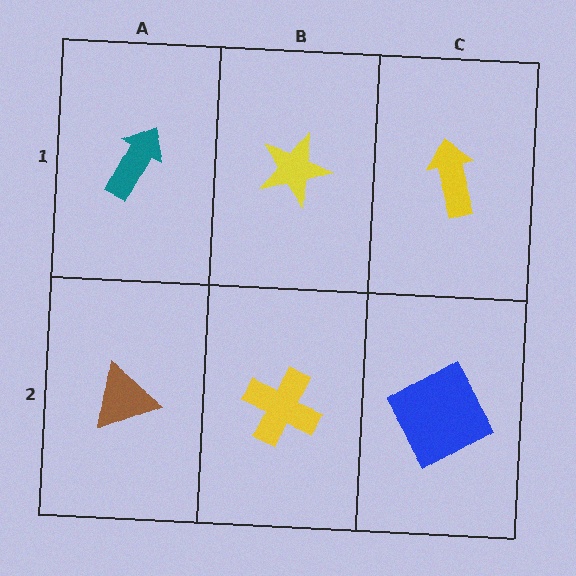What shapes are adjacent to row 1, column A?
A brown triangle (row 2, column A), a yellow star (row 1, column B).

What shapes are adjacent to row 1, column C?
A blue square (row 2, column C), a yellow star (row 1, column B).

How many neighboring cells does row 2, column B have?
3.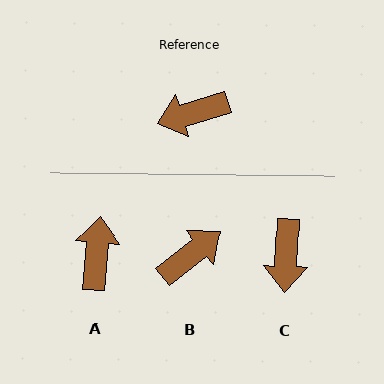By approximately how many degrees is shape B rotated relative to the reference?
Approximately 159 degrees clockwise.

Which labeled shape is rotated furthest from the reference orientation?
B, about 159 degrees away.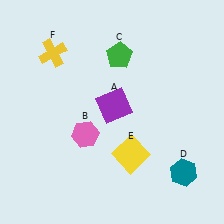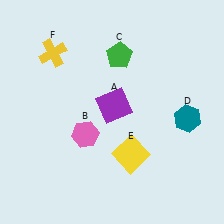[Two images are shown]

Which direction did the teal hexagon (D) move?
The teal hexagon (D) moved up.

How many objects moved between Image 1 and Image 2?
1 object moved between the two images.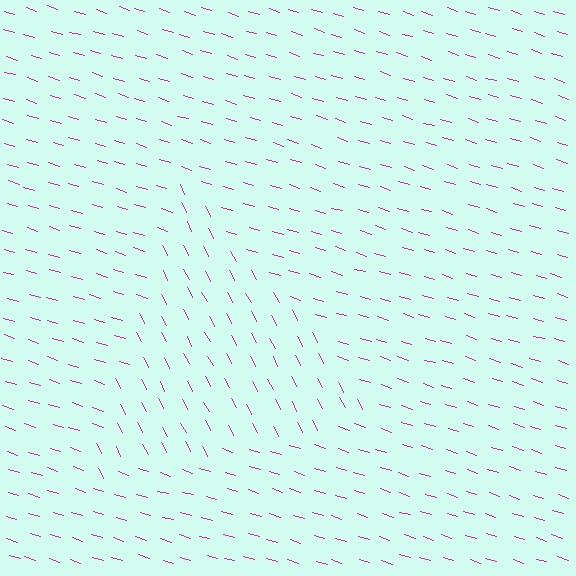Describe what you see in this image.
The image is filled with small magenta line segments. A triangle region in the image has lines oriented differently from the surrounding lines, creating a visible texture boundary.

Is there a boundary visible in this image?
Yes, there is a texture boundary formed by a change in line orientation.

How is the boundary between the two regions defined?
The boundary is defined purely by a change in line orientation (approximately 45 degrees difference). All lines are the same color and thickness.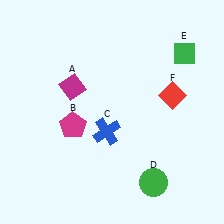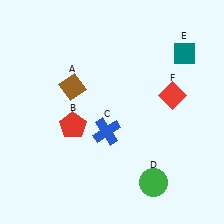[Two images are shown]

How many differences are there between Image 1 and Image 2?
There are 3 differences between the two images.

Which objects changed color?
A changed from magenta to brown. B changed from magenta to red. E changed from green to teal.